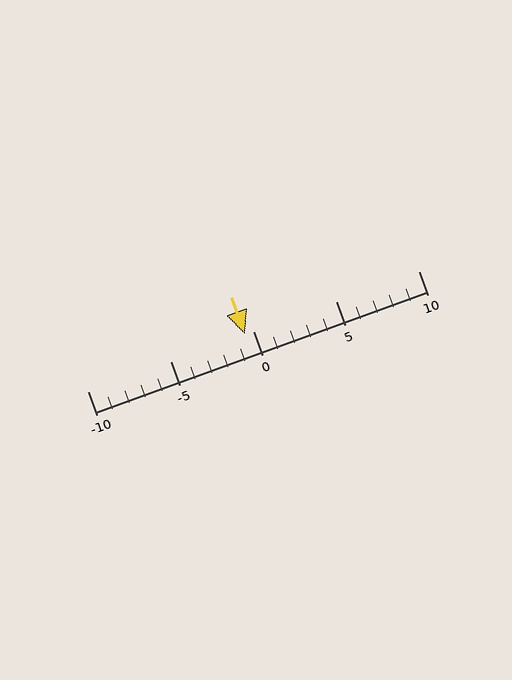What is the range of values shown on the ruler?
The ruler shows values from -10 to 10.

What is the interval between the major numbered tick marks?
The major tick marks are spaced 5 units apart.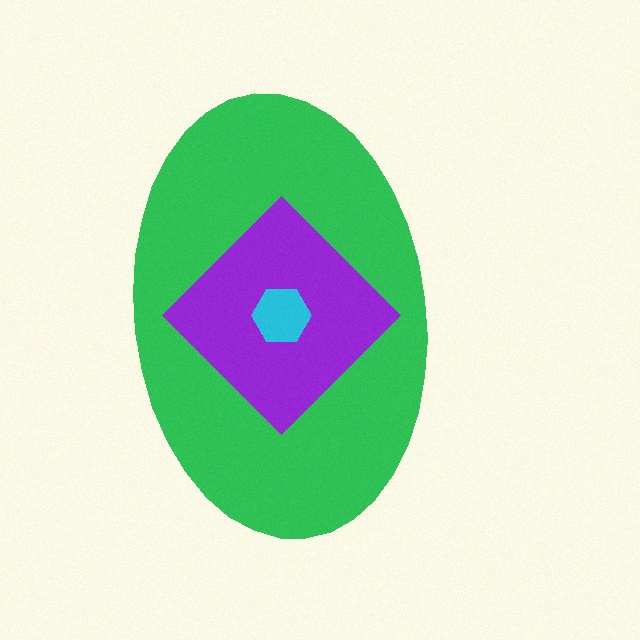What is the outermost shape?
The green ellipse.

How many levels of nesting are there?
3.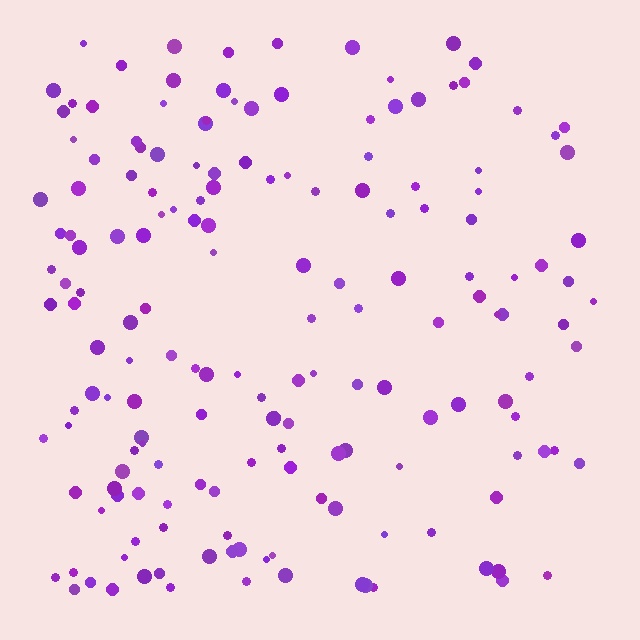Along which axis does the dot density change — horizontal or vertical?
Horizontal.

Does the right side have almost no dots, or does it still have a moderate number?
Still a moderate number, just noticeably fewer than the left.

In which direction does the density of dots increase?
From right to left, with the left side densest.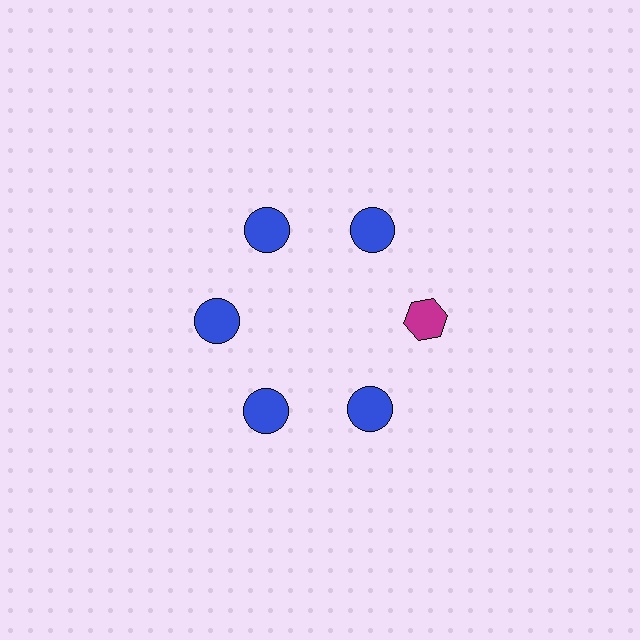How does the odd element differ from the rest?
It differs in both color (magenta instead of blue) and shape (hexagon instead of circle).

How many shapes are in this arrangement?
There are 6 shapes arranged in a ring pattern.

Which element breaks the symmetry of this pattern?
The magenta hexagon at roughly the 3 o'clock position breaks the symmetry. All other shapes are blue circles.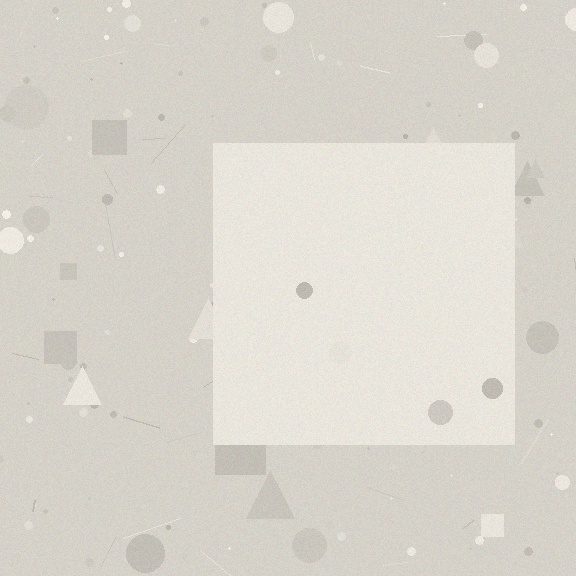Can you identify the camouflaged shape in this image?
The camouflaged shape is a square.